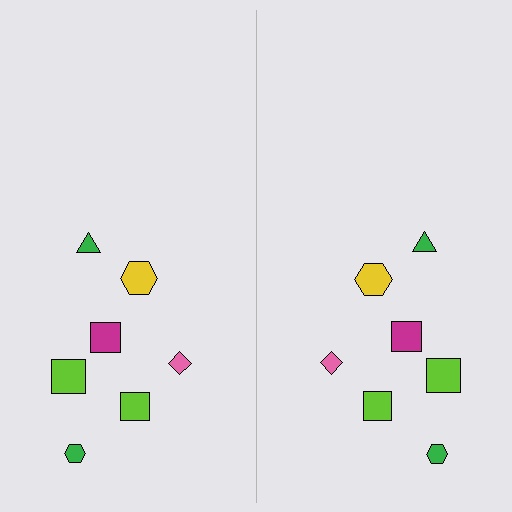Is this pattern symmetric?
Yes, this pattern has bilateral (reflection) symmetry.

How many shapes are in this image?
There are 14 shapes in this image.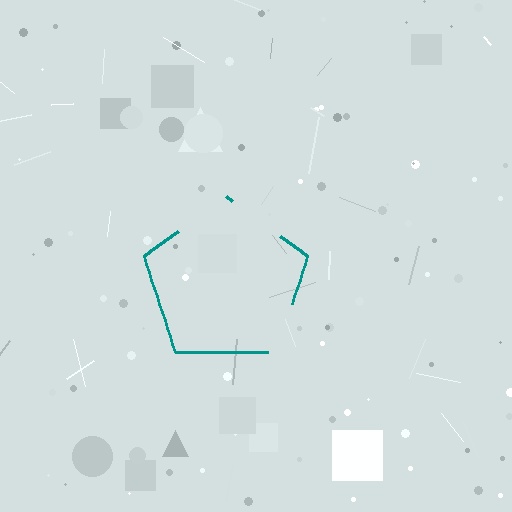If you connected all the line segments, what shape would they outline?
They would outline a pentagon.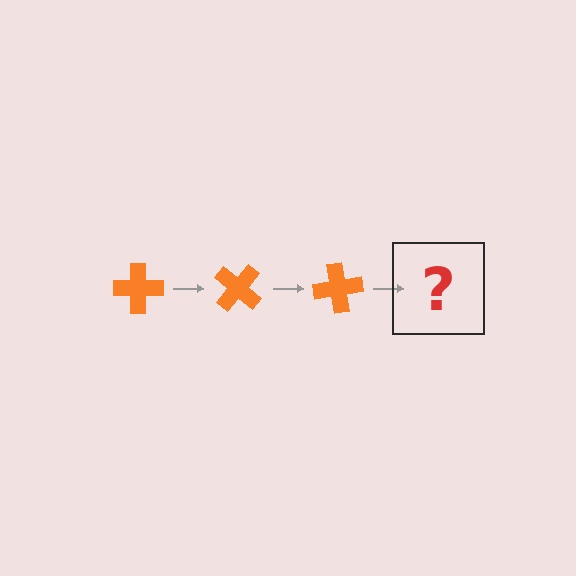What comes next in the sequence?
The next element should be an orange cross rotated 120 degrees.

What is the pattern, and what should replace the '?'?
The pattern is that the cross rotates 40 degrees each step. The '?' should be an orange cross rotated 120 degrees.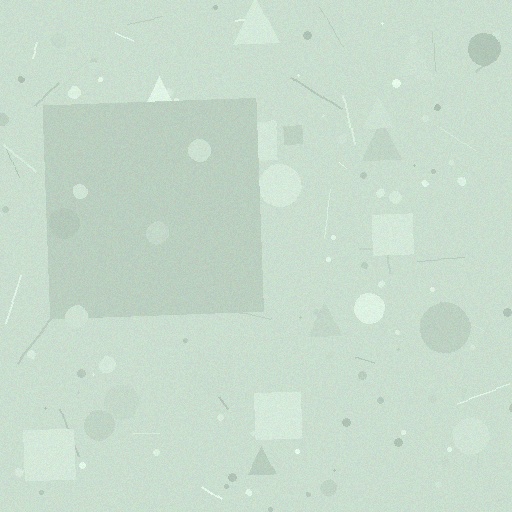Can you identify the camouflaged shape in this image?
The camouflaged shape is a square.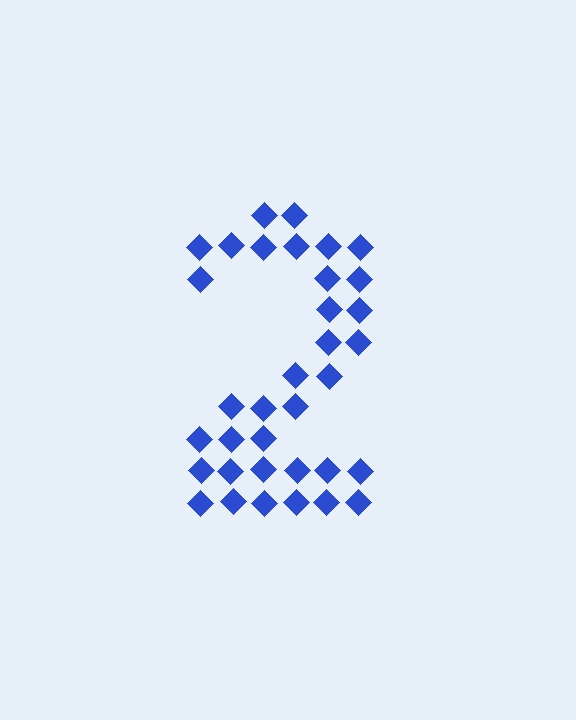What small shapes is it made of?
It is made of small diamonds.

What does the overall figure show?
The overall figure shows the digit 2.